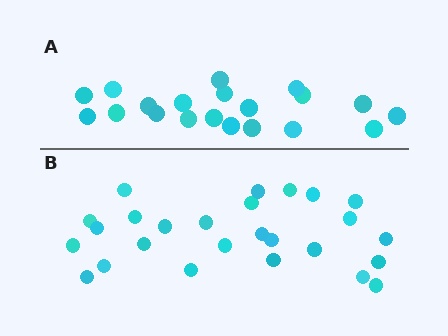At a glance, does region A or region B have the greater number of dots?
Region B (the bottom region) has more dots.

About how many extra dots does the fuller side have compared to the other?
Region B has about 6 more dots than region A.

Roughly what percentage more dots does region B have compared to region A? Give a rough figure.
About 30% more.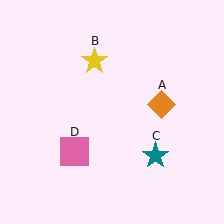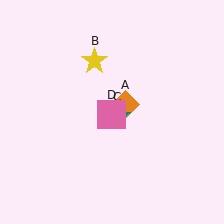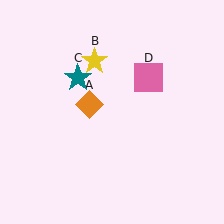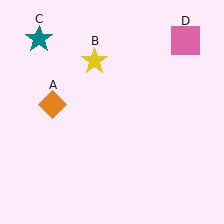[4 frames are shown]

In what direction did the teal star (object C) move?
The teal star (object C) moved up and to the left.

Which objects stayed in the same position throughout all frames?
Yellow star (object B) remained stationary.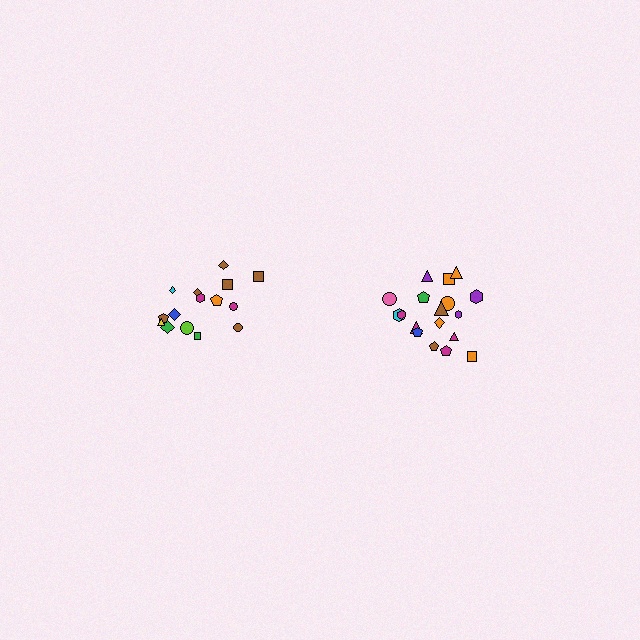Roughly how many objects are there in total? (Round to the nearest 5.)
Roughly 35 objects in total.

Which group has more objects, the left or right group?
The right group.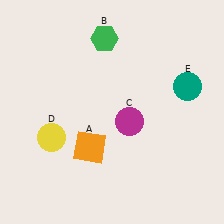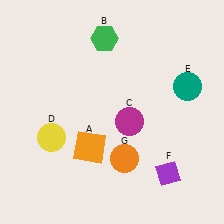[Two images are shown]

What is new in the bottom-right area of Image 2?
An orange circle (G) was added in the bottom-right area of Image 2.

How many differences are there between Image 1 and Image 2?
There are 2 differences between the two images.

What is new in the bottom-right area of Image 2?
A purple diamond (F) was added in the bottom-right area of Image 2.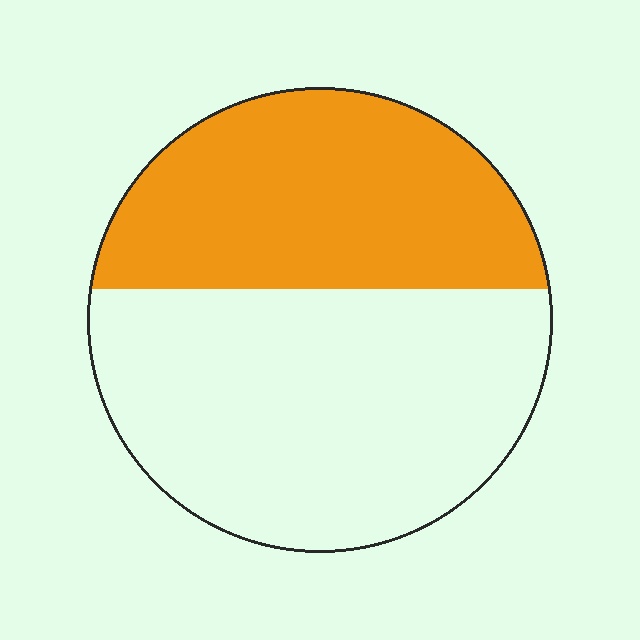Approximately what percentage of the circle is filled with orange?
Approximately 40%.